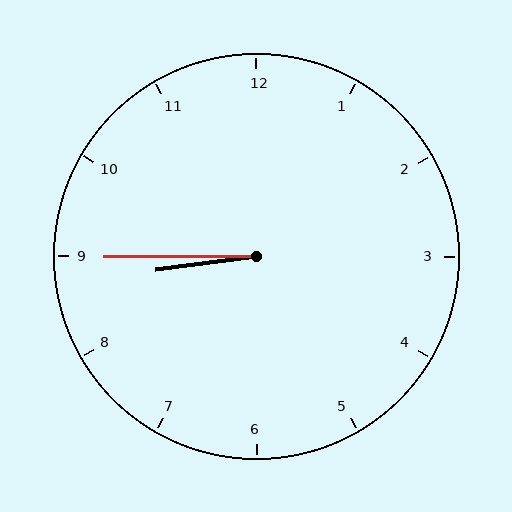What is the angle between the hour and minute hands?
Approximately 8 degrees.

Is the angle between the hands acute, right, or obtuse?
It is acute.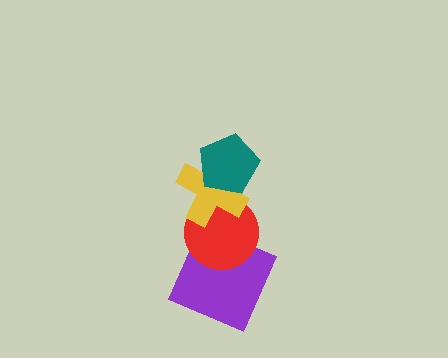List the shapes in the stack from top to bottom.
From top to bottom: the teal pentagon, the yellow cross, the red circle, the purple square.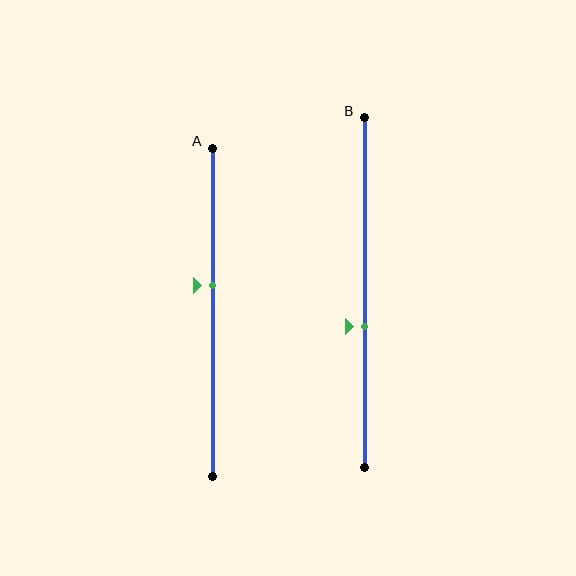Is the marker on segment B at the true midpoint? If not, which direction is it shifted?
No, the marker on segment B is shifted downward by about 10% of the segment length.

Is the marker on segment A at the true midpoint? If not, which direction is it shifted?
No, the marker on segment A is shifted upward by about 8% of the segment length.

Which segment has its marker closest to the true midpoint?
Segment A has its marker closest to the true midpoint.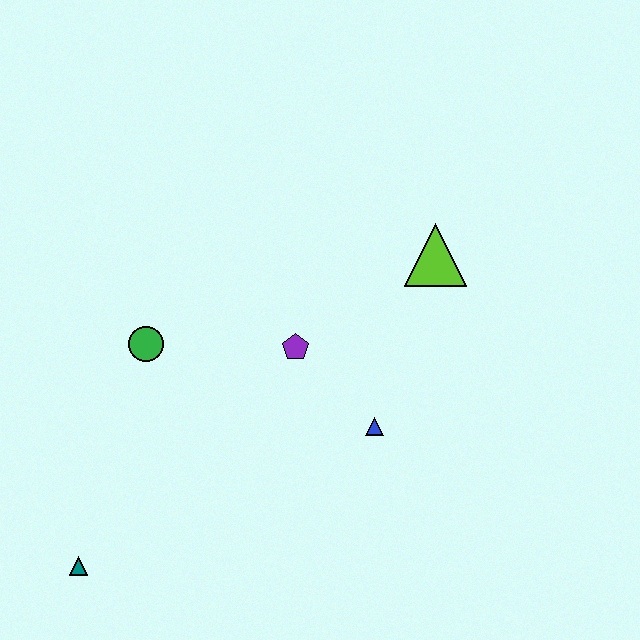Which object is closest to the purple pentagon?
The blue triangle is closest to the purple pentagon.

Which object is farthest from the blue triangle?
The teal triangle is farthest from the blue triangle.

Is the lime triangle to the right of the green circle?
Yes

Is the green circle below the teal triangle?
No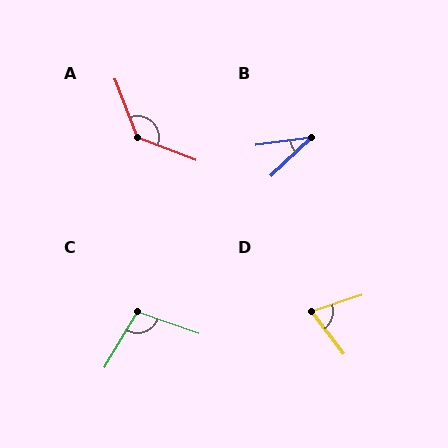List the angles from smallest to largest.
B (37°), D (71°), C (102°), A (132°).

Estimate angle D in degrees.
Approximately 71 degrees.